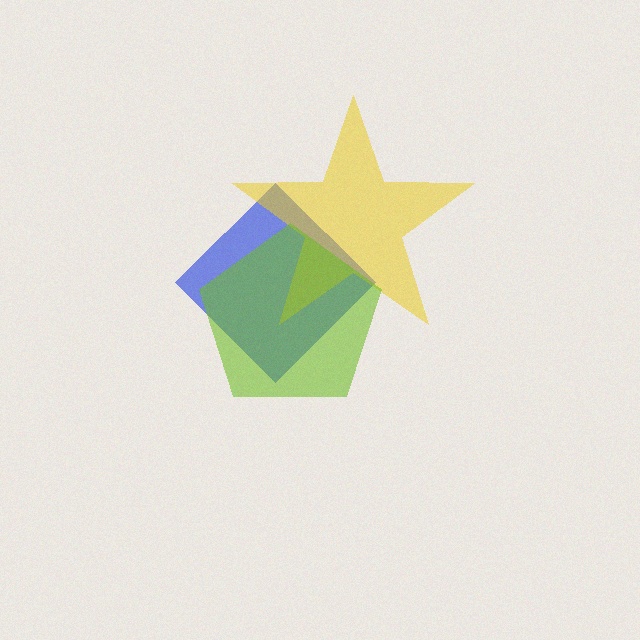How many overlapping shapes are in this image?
There are 3 overlapping shapes in the image.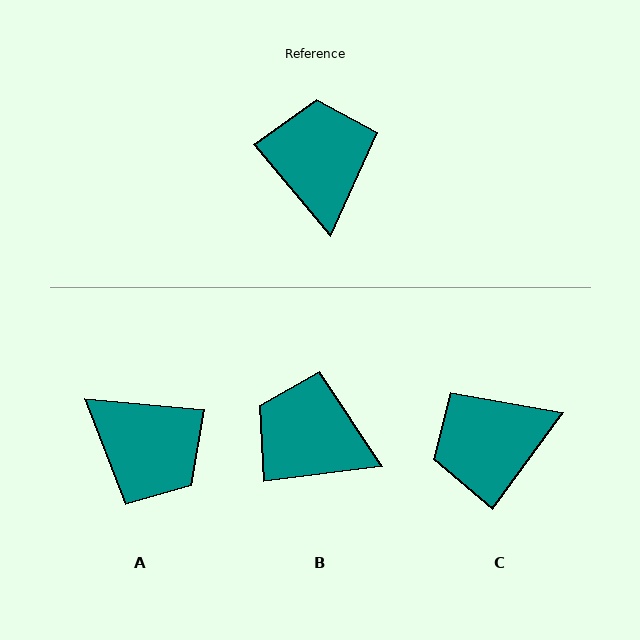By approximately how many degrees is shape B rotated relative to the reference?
Approximately 58 degrees counter-clockwise.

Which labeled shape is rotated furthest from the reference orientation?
A, about 135 degrees away.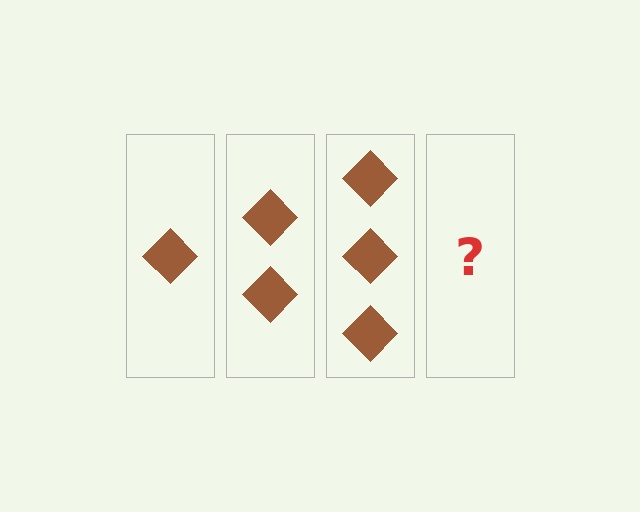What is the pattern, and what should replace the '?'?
The pattern is that each step adds one more diamond. The '?' should be 4 diamonds.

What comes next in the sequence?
The next element should be 4 diamonds.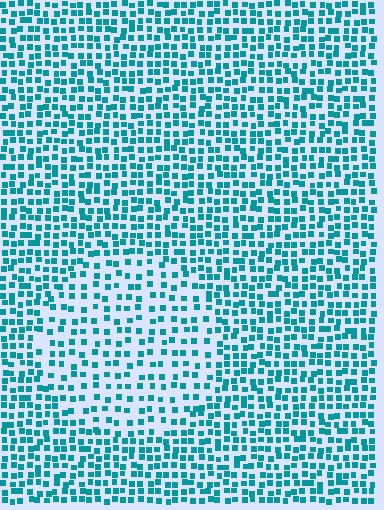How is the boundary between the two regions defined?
The boundary is defined by a change in element density (approximately 1.7x ratio). All elements are the same color, size, and shape.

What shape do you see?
I see a circle.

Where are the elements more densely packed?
The elements are more densely packed outside the circle boundary.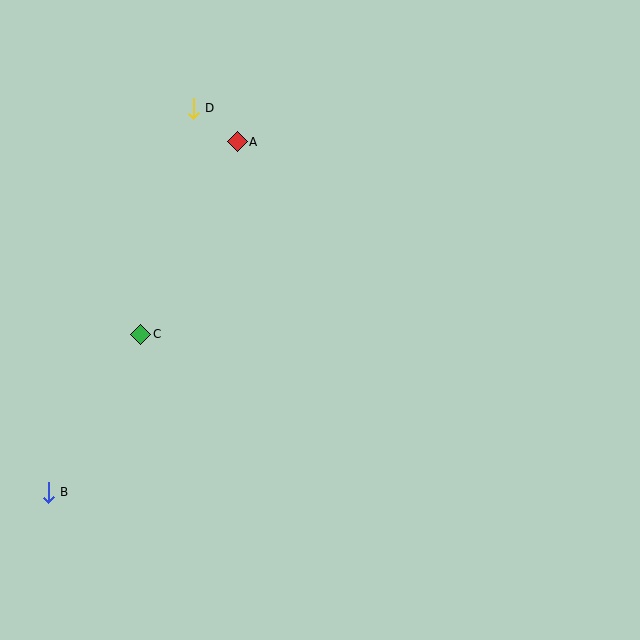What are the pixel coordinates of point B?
Point B is at (48, 492).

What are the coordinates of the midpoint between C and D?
The midpoint between C and D is at (167, 221).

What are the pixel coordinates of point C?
Point C is at (141, 334).